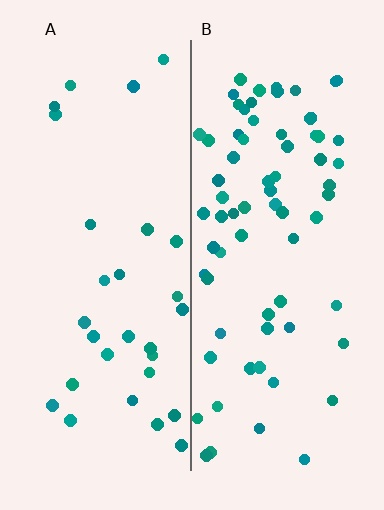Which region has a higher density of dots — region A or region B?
B (the right).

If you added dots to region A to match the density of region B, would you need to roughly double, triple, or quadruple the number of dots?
Approximately double.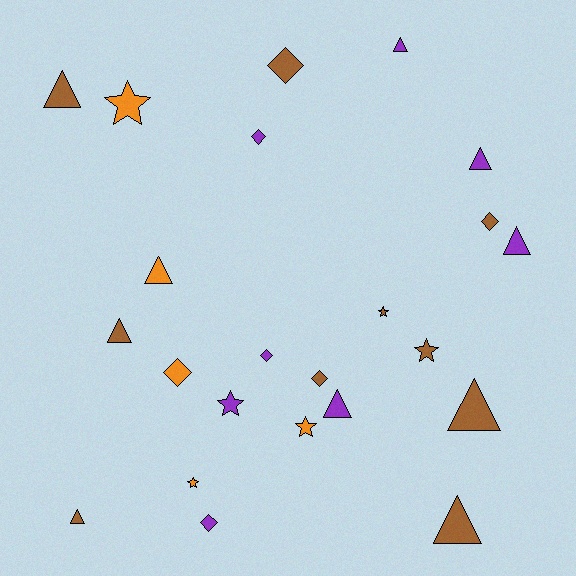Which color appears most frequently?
Brown, with 10 objects.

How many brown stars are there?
There are 2 brown stars.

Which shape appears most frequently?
Triangle, with 10 objects.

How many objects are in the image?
There are 23 objects.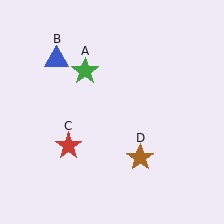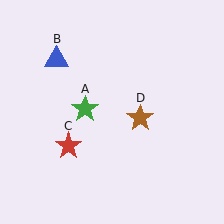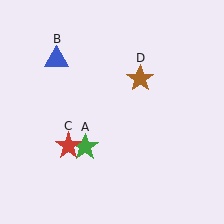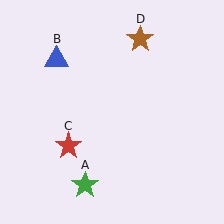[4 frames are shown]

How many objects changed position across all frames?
2 objects changed position: green star (object A), brown star (object D).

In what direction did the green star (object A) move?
The green star (object A) moved down.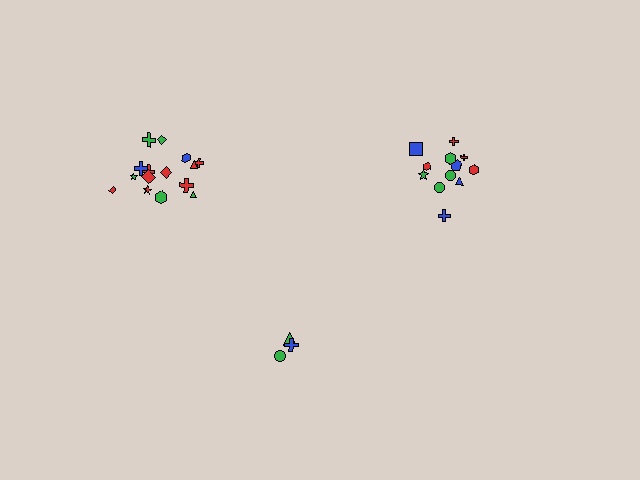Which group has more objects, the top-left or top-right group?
The top-left group.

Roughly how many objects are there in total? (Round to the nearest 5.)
Roughly 30 objects in total.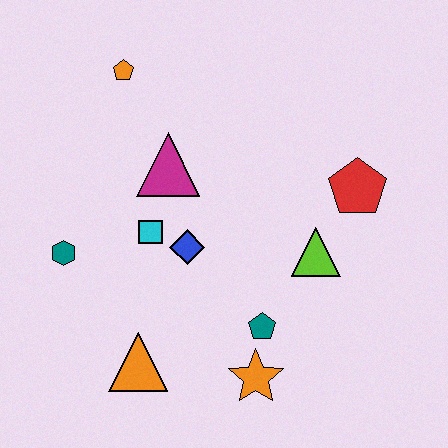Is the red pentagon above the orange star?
Yes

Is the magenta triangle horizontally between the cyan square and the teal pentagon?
Yes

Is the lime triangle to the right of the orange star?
Yes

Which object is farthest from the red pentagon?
The teal hexagon is farthest from the red pentagon.